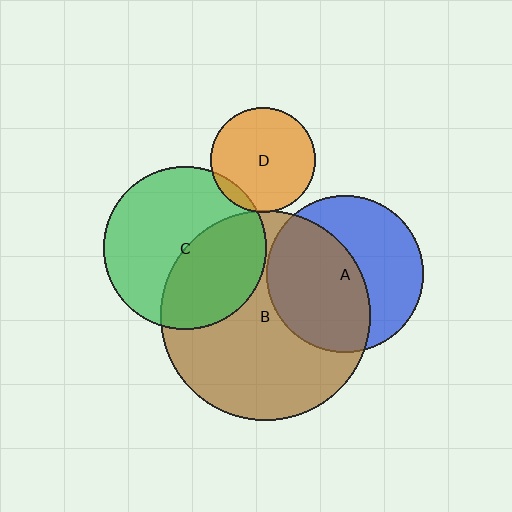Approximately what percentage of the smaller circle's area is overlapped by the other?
Approximately 55%.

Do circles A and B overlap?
Yes.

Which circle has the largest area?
Circle B (brown).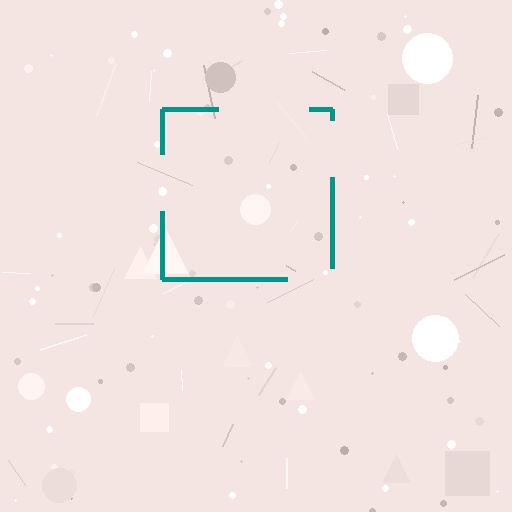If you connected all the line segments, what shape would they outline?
They would outline a square.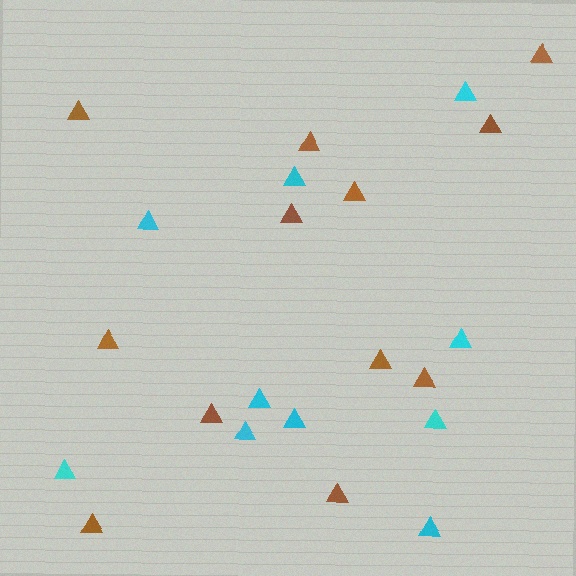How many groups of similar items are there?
There are 2 groups: one group of cyan triangles (10) and one group of brown triangles (12).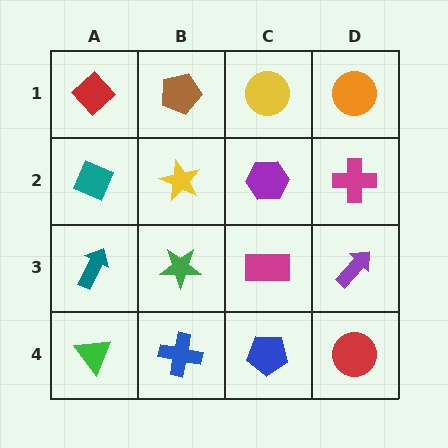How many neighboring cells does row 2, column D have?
3.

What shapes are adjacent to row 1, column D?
A magenta cross (row 2, column D), a yellow circle (row 1, column C).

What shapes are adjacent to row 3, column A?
A teal diamond (row 2, column A), a green triangle (row 4, column A), a green star (row 3, column B).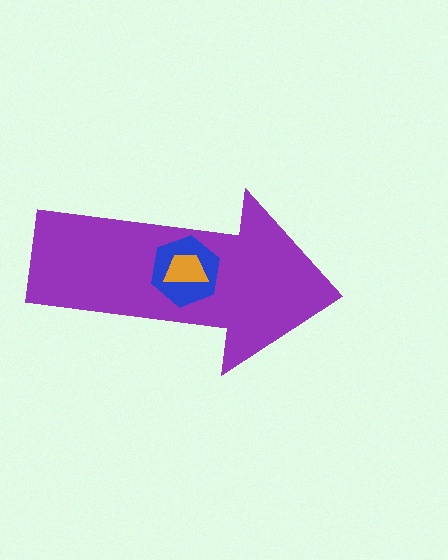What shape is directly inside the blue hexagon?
The orange trapezoid.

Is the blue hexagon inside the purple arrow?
Yes.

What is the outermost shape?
The purple arrow.